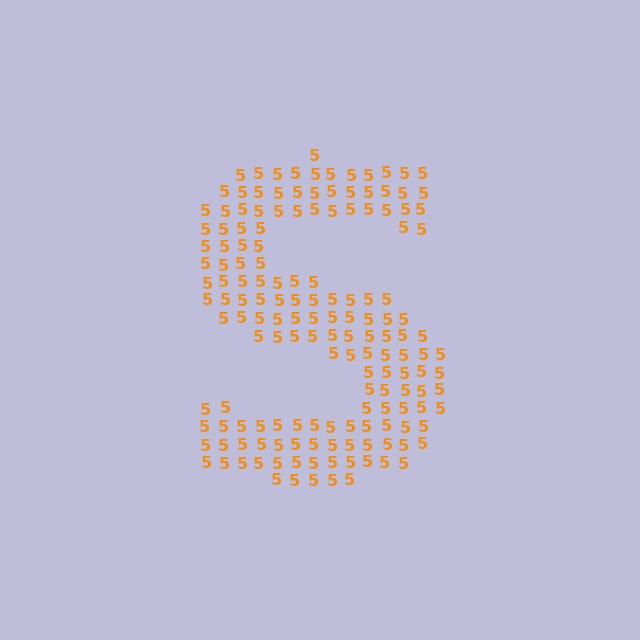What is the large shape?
The large shape is the letter S.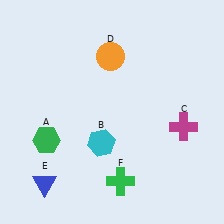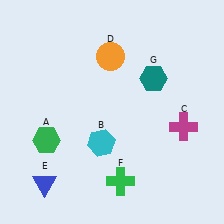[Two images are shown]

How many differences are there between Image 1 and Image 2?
There is 1 difference between the two images.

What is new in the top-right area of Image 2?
A teal hexagon (G) was added in the top-right area of Image 2.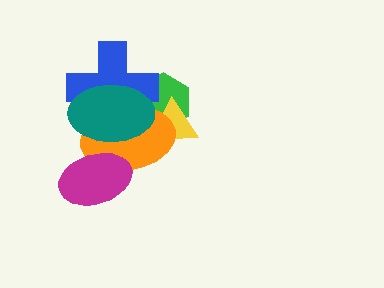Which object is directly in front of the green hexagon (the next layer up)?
The yellow triangle is directly in front of the green hexagon.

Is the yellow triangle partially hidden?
Yes, it is partially covered by another shape.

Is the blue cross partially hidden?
Yes, it is partially covered by another shape.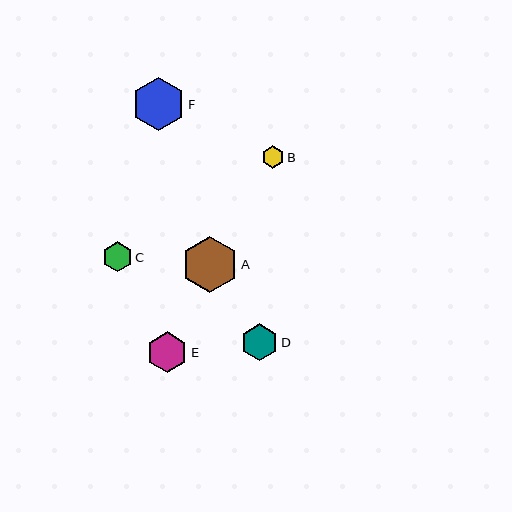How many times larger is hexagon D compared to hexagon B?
Hexagon D is approximately 1.6 times the size of hexagon B.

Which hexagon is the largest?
Hexagon A is the largest with a size of approximately 57 pixels.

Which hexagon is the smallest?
Hexagon B is the smallest with a size of approximately 23 pixels.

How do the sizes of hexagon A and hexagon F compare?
Hexagon A and hexagon F are approximately the same size.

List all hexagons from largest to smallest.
From largest to smallest: A, F, E, D, C, B.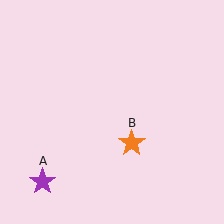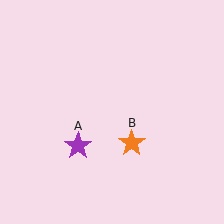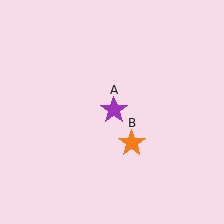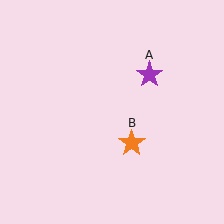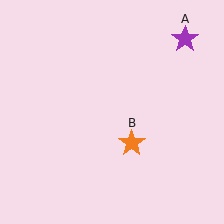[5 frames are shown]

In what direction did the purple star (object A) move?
The purple star (object A) moved up and to the right.